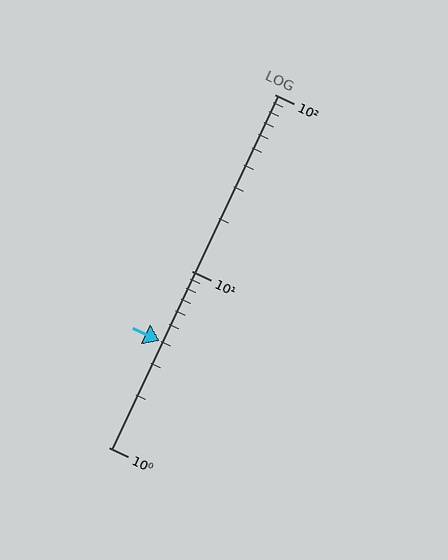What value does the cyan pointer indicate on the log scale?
The pointer indicates approximately 4.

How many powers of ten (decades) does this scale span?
The scale spans 2 decades, from 1 to 100.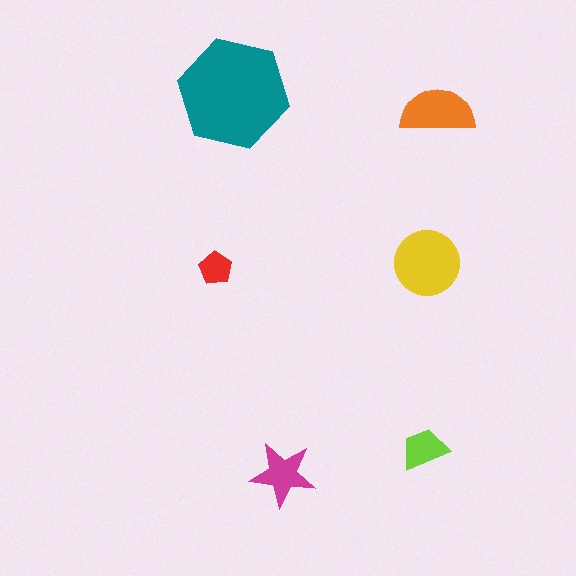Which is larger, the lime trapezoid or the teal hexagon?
The teal hexagon.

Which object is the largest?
The teal hexagon.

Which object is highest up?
The teal hexagon is topmost.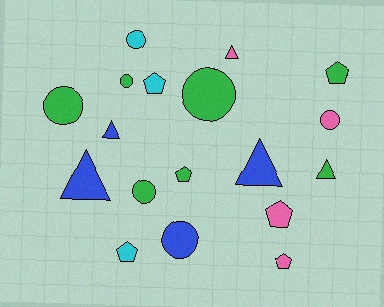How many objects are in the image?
There are 18 objects.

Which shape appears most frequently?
Circle, with 7 objects.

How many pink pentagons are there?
There are 2 pink pentagons.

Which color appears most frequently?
Green, with 7 objects.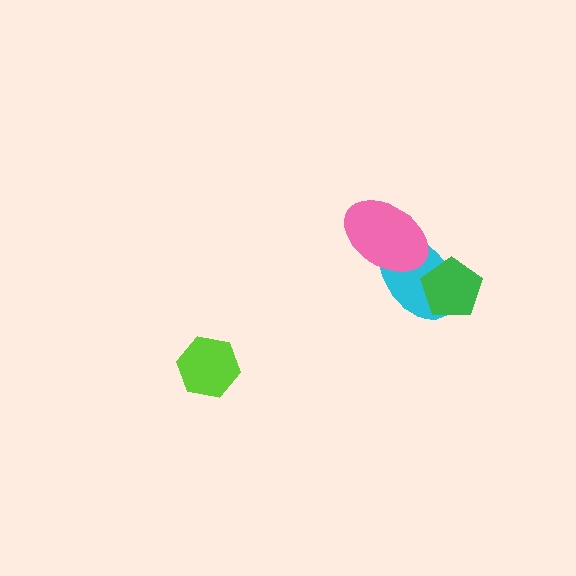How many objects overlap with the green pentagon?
1 object overlaps with the green pentagon.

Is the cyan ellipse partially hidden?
Yes, it is partially covered by another shape.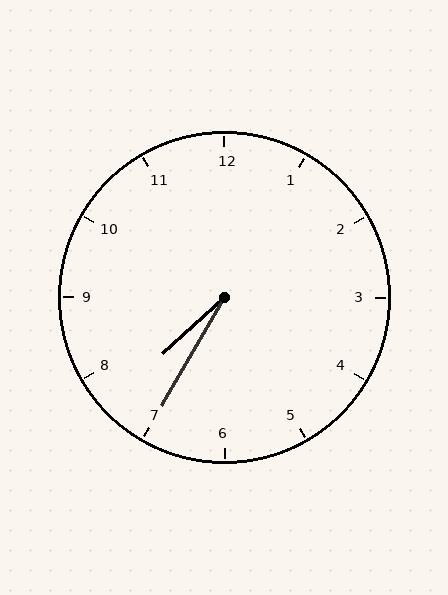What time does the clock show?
7:35.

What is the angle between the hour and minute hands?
Approximately 18 degrees.